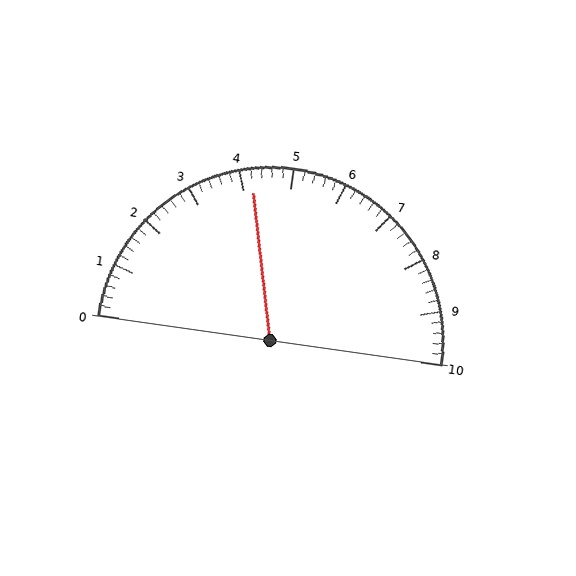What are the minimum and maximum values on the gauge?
The gauge ranges from 0 to 10.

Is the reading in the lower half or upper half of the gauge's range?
The reading is in the lower half of the range (0 to 10).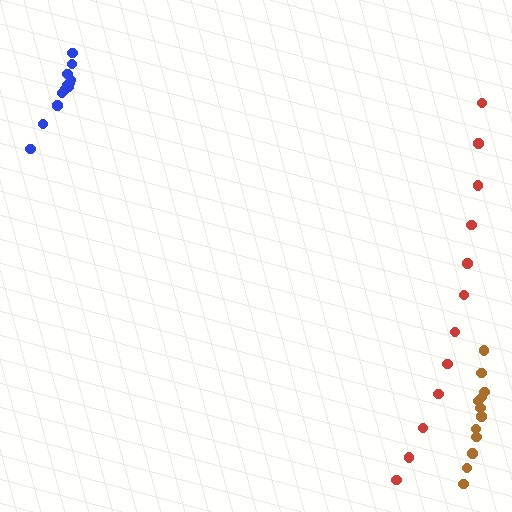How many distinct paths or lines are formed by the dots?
There are 3 distinct paths.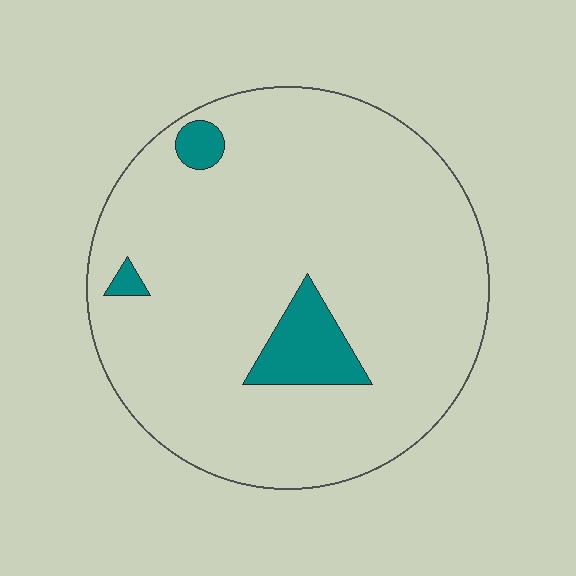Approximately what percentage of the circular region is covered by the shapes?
Approximately 10%.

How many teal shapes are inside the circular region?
3.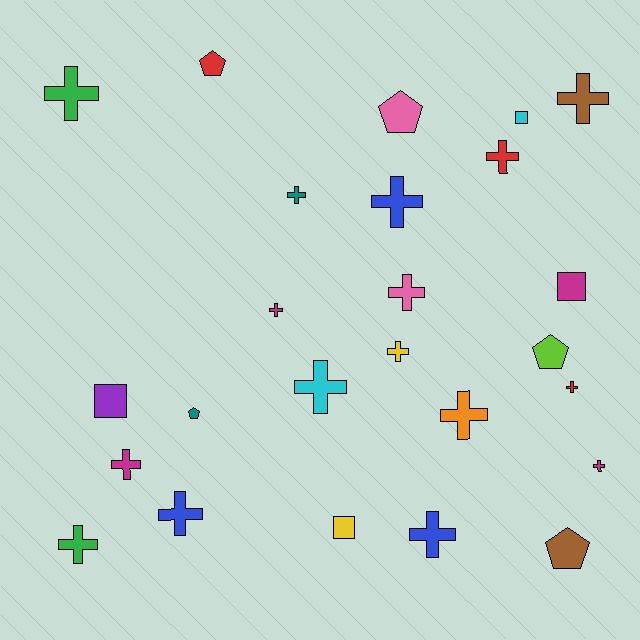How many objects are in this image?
There are 25 objects.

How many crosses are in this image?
There are 16 crosses.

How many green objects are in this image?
There are 2 green objects.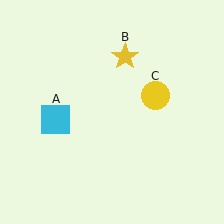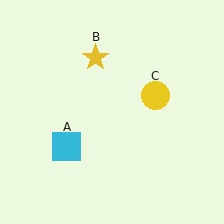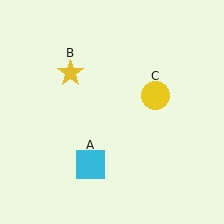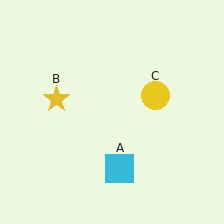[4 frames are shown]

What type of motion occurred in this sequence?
The cyan square (object A), yellow star (object B) rotated counterclockwise around the center of the scene.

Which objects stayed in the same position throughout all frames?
Yellow circle (object C) remained stationary.